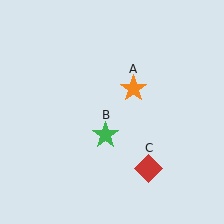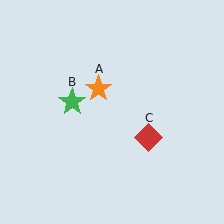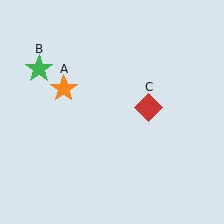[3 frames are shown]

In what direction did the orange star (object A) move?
The orange star (object A) moved left.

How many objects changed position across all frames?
3 objects changed position: orange star (object A), green star (object B), red diamond (object C).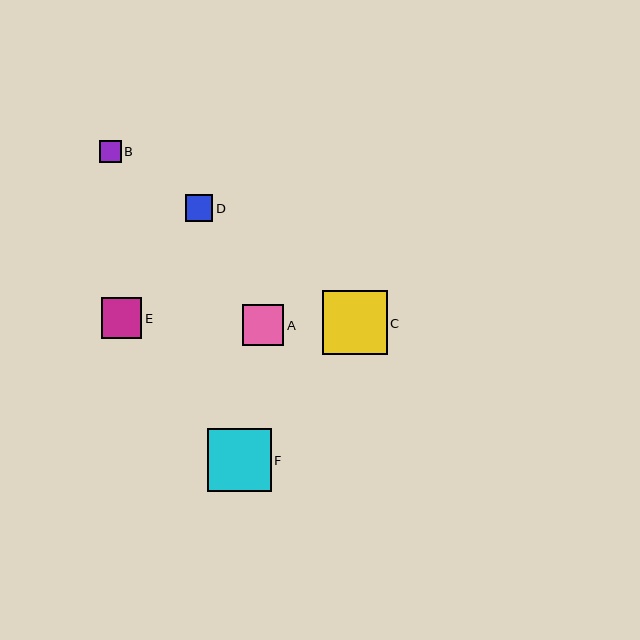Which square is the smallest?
Square B is the smallest with a size of approximately 22 pixels.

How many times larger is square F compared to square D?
Square F is approximately 2.3 times the size of square D.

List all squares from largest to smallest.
From largest to smallest: C, F, A, E, D, B.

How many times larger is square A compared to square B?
Square A is approximately 1.9 times the size of square B.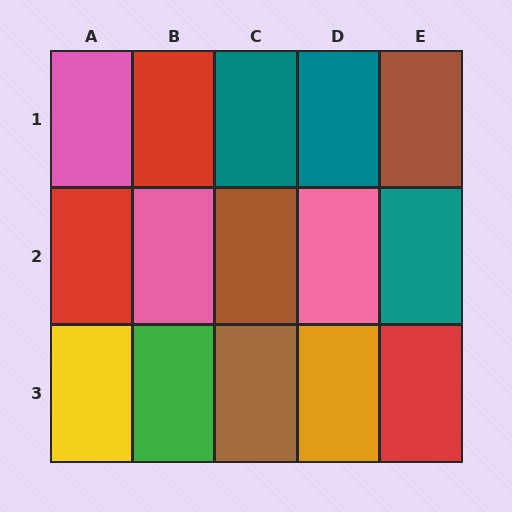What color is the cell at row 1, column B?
Red.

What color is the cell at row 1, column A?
Pink.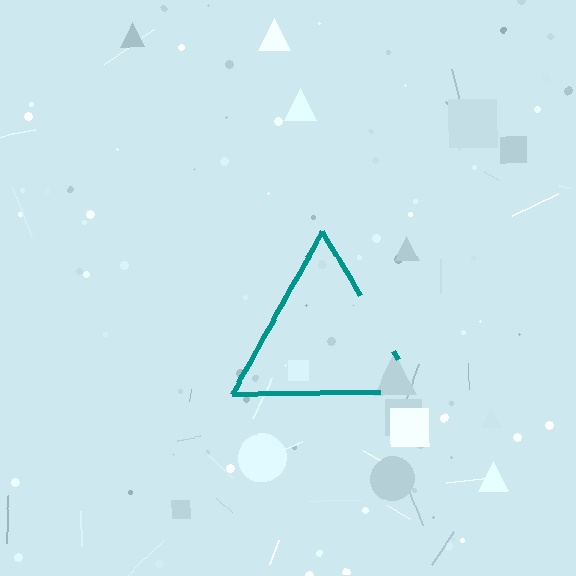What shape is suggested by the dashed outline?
The dashed outline suggests a triangle.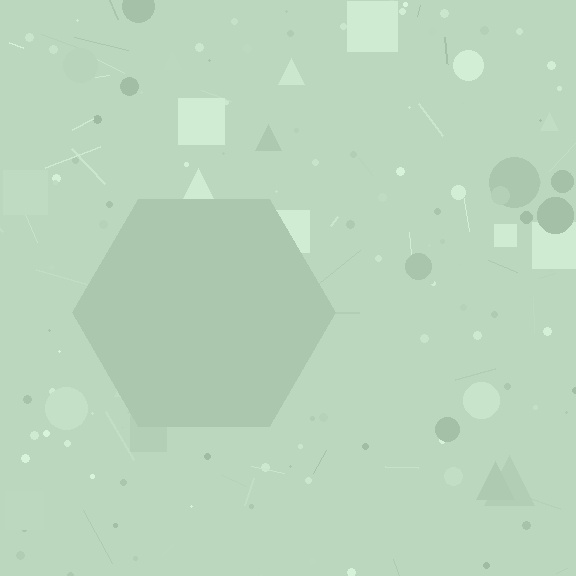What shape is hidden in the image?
A hexagon is hidden in the image.